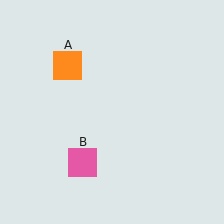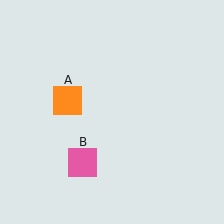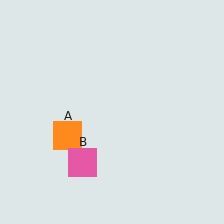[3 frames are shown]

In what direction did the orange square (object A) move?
The orange square (object A) moved down.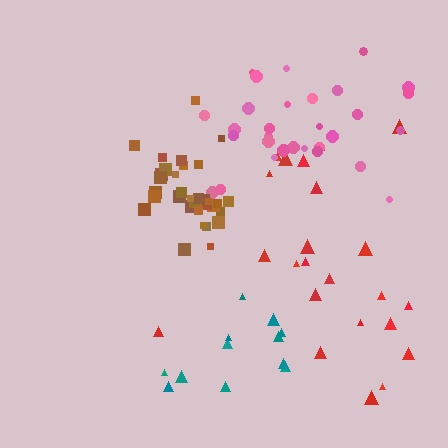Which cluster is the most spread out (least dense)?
Red.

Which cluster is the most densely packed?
Brown.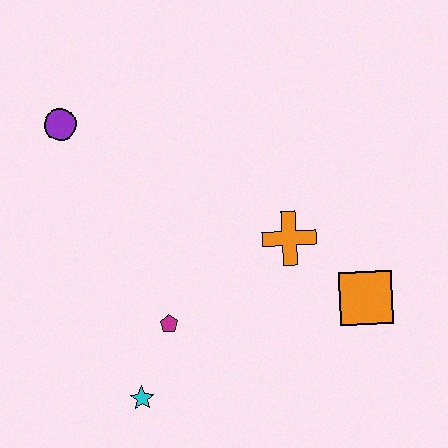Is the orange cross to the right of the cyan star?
Yes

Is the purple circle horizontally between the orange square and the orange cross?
No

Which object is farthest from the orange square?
The purple circle is farthest from the orange square.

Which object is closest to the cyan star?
The magenta pentagon is closest to the cyan star.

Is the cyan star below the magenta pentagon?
Yes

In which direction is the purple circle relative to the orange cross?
The purple circle is to the left of the orange cross.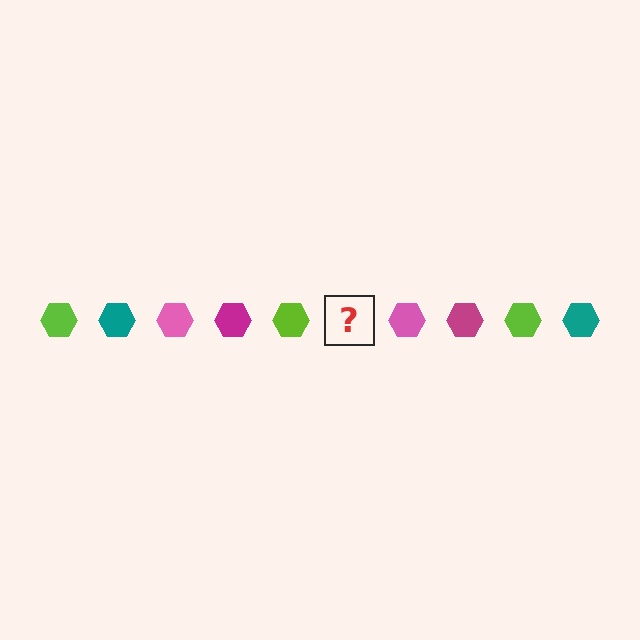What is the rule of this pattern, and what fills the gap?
The rule is that the pattern cycles through lime, teal, pink, magenta hexagons. The gap should be filled with a teal hexagon.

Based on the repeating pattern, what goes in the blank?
The blank should be a teal hexagon.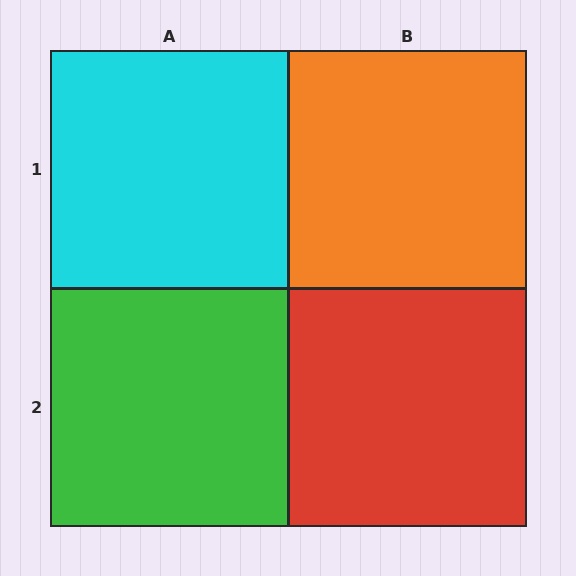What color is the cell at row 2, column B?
Red.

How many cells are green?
1 cell is green.